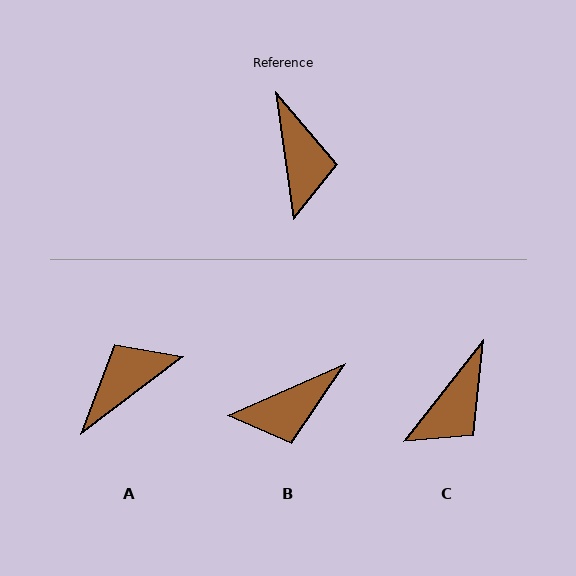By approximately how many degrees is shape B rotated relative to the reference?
Approximately 74 degrees clockwise.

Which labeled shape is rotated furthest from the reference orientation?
A, about 119 degrees away.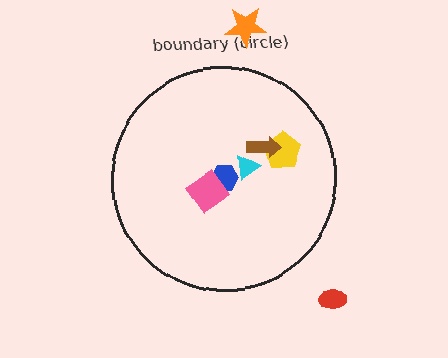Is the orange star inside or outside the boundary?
Outside.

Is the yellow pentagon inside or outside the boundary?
Inside.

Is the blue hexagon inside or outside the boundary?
Inside.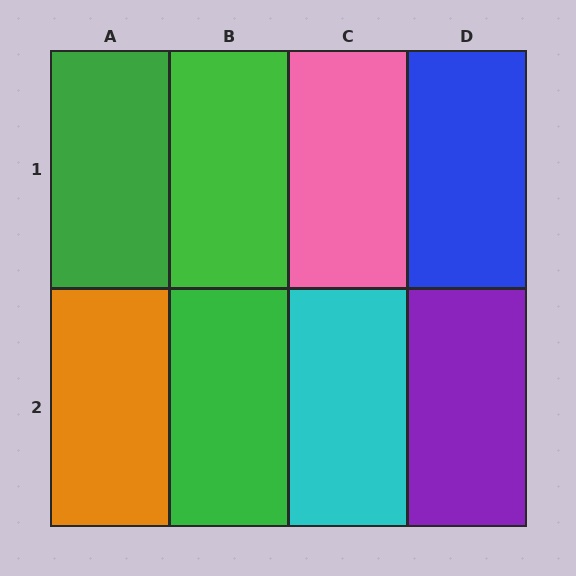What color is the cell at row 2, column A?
Orange.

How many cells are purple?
1 cell is purple.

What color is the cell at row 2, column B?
Green.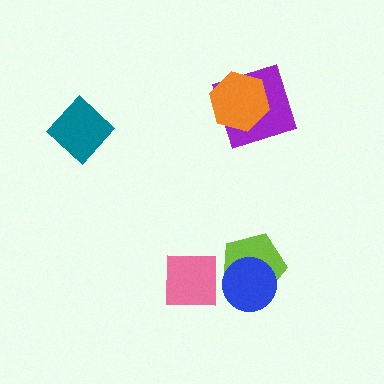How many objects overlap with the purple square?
1 object overlaps with the purple square.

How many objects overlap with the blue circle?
1 object overlaps with the blue circle.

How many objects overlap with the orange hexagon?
1 object overlaps with the orange hexagon.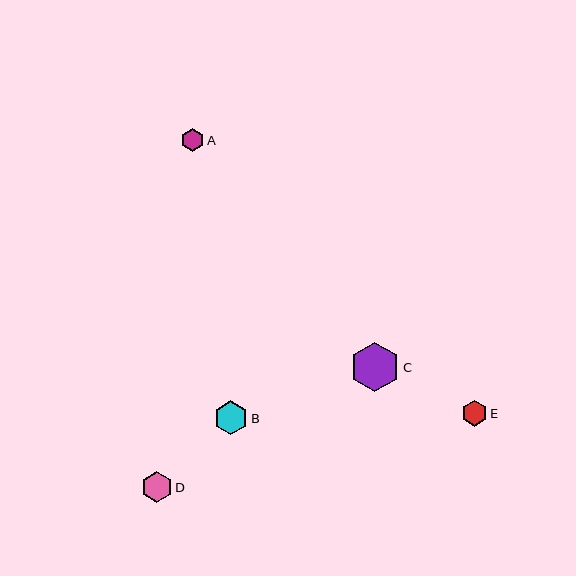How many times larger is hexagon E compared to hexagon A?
Hexagon E is approximately 1.1 times the size of hexagon A.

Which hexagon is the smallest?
Hexagon A is the smallest with a size of approximately 23 pixels.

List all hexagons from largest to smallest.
From largest to smallest: C, B, D, E, A.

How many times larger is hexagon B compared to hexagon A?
Hexagon B is approximately 1.5 times the size of hexagon A.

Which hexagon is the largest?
Hexagon C is the largest with a size of approximately 49 pixels.